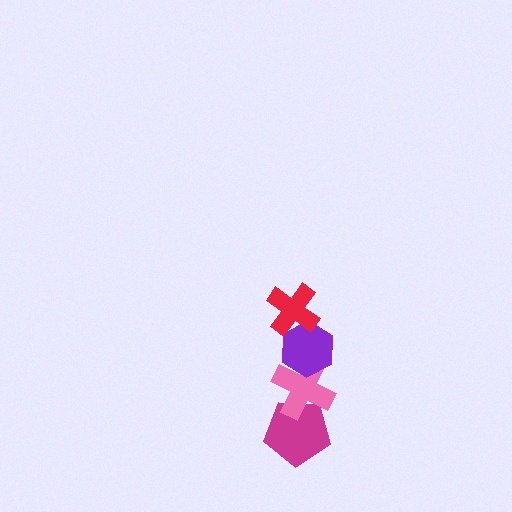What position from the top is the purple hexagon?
The purple hexagon is 2nd from the top.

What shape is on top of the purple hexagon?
The red cross is on top of the purple hexagon.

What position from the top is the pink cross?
The pink cross is 3rd from the top.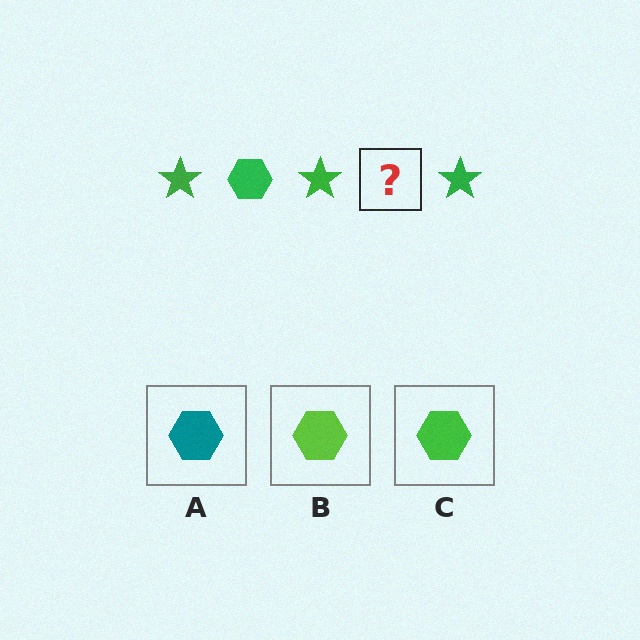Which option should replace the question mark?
Option C.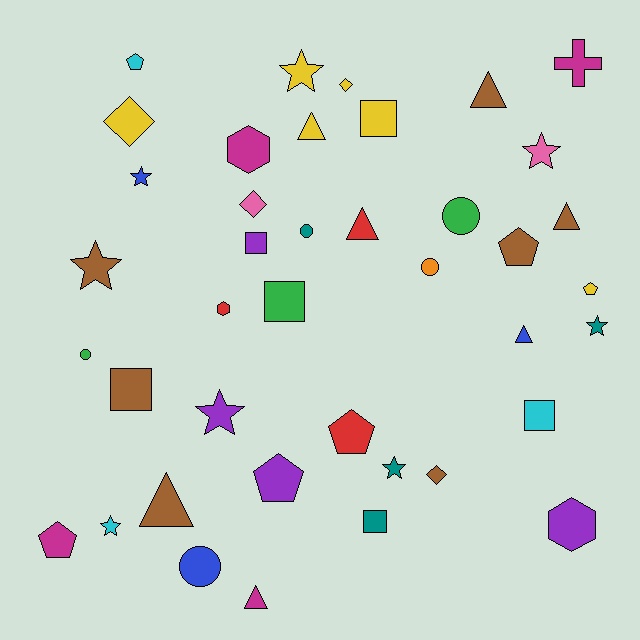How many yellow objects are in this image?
There are 6 yellow objects.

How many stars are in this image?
There are 8 stars.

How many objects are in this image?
There are 40 objects.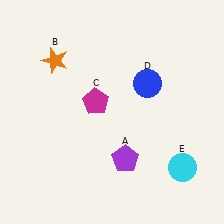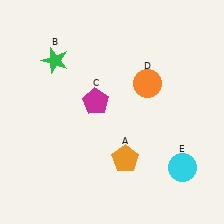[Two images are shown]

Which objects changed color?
A changed from purple to orange. B changed from orange to green. D changed from blue to orange.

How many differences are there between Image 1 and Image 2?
There are 3 differences between the two images.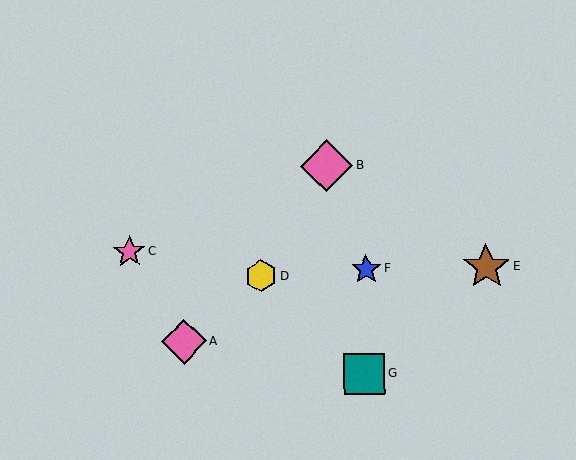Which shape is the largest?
The pink diamond (labeled B) is the largest.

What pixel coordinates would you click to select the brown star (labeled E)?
Click at (487, 267) to select the brown star E.